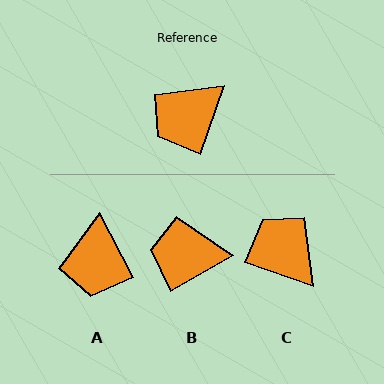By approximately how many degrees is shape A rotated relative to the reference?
Approximately 47 degrees counter-clockwise.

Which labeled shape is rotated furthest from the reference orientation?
C, about 90 degrees away.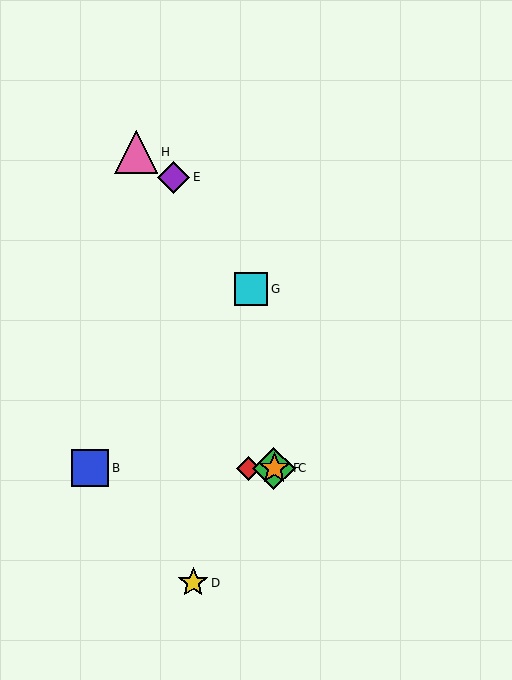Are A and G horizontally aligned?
No, A is at y≈468 and G is at y≈289.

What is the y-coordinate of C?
Object C is at y≈468.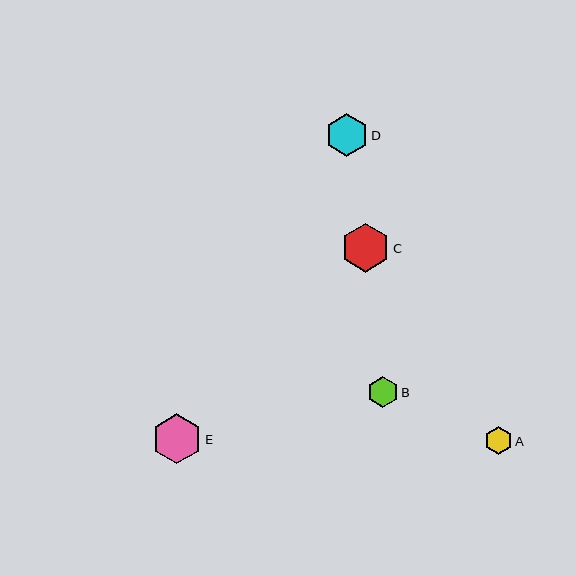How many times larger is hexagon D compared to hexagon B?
Hexagon D is approximately 1.4 times the size of hexagon B.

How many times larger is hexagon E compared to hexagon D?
Hexagon E is approximately 1.2 times the size of hexagon D.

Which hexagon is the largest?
Hexagon E is the largest with a size of approximately 50 pixels.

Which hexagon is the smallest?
Hexagon A is the smallest with a size of approximately 27 pixels.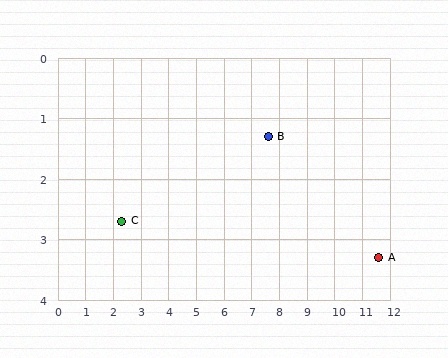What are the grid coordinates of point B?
Point B is at approximately (7.6, 1.3).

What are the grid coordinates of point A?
Point A is at approximately (11.6, 3.3).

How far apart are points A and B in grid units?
Points A and B are about 4.5 grid units apart.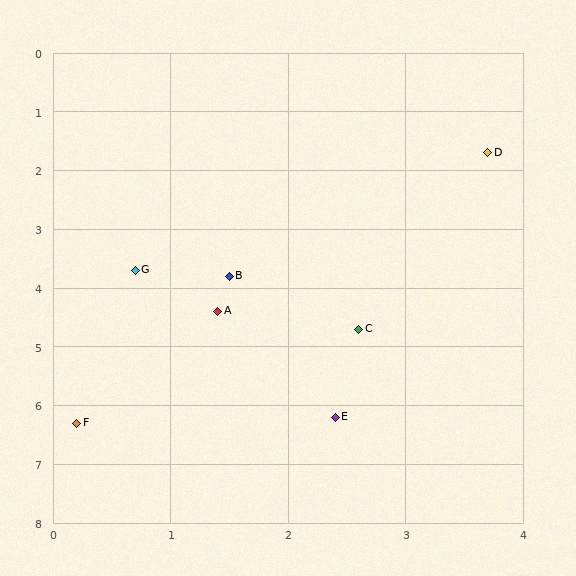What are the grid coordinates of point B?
Point B is at approximately (1.5, 3.8).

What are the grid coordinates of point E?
Point E is at approximately (2.4, 6.2).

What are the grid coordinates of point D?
Point D is at approximately (3.7, 1.7).